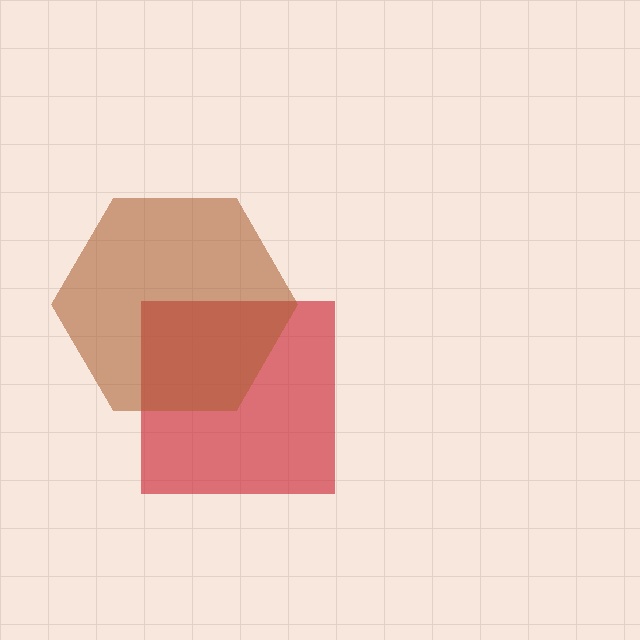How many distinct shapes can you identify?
There are 2 distinct shapes: a red square, a brown hexagon.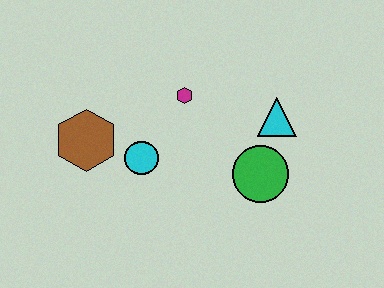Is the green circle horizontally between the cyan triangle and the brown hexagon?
Yes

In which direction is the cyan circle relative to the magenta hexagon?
The cyan circle is below the magenta hexagon.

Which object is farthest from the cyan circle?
The cyan triangle is farthest from the cyan circle.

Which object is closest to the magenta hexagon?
The cyan circle is closest to the magenta hexagon.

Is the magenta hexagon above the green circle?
Yes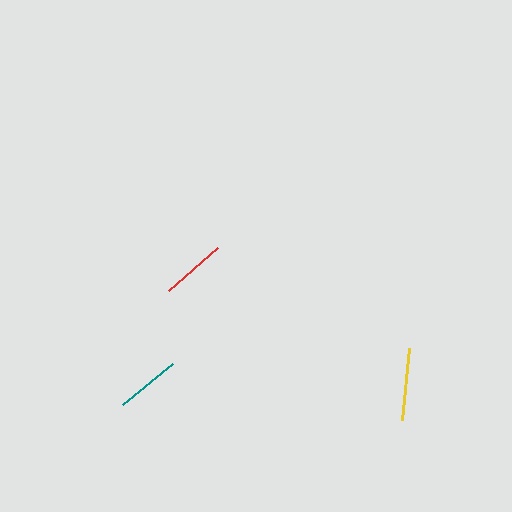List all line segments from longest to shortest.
From longest to shortest: yellow, red, teal.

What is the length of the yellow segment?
The yellow segment is approximately 72 pixels long.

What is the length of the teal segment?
The teal segment is approximately 64 pixels long.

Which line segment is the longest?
The yellow line is the longest at approximately 72 pixels.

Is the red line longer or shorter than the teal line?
The red line is longer than the teal line.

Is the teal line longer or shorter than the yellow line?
The yellow line is longer than the teal line.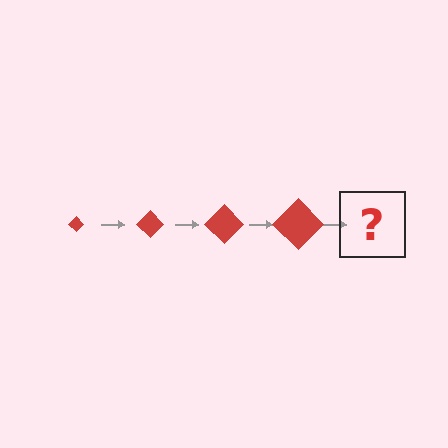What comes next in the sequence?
The next element should be a red diamond, larger than the previous one.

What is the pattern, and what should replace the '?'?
The pattern is that the diamond gets progressively larger each step. The '?' should be a red diamond, larger than the previous one.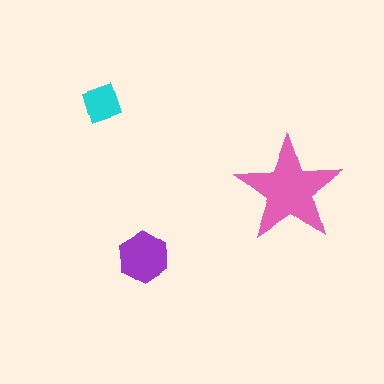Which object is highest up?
The cyan square is topmost.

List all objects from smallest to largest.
The cyan square, the purple hexagon, the pink star.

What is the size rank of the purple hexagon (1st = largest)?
2nd.